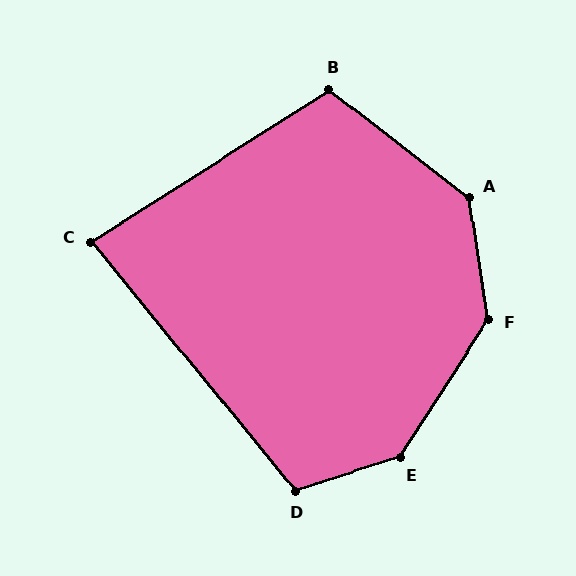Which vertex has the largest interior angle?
E, at approximately 141 degrees.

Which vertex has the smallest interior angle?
C, at approximately 83 degrees.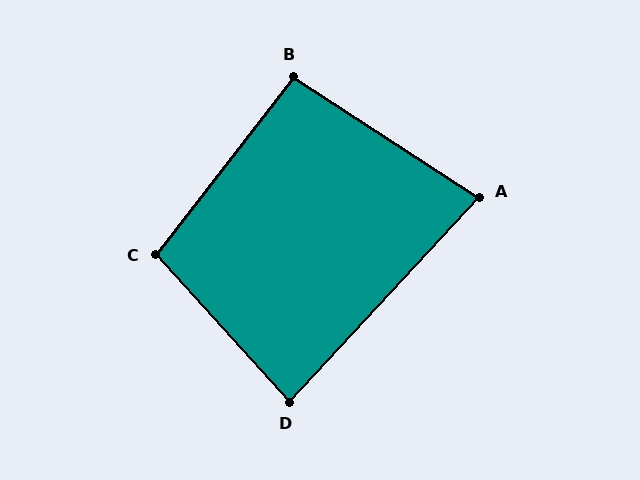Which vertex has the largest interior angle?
C, at approximately 100 degrees.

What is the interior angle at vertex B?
Approximately 95 degrees (approximately right).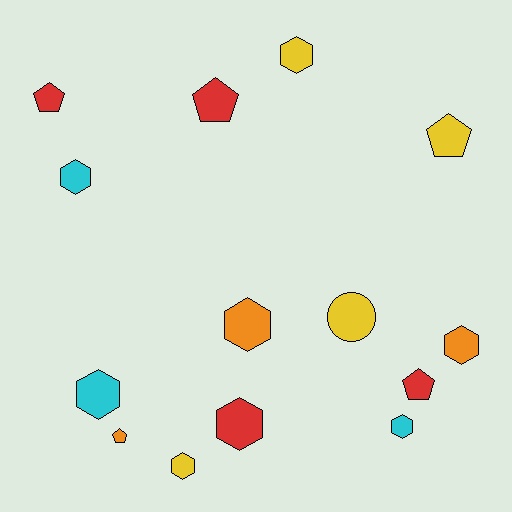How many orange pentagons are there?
There is 1 orange pentagon.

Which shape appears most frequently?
Hexagon, with 8 objects.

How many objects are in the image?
There are 14 objects.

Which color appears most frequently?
Yellow, with 4 objects.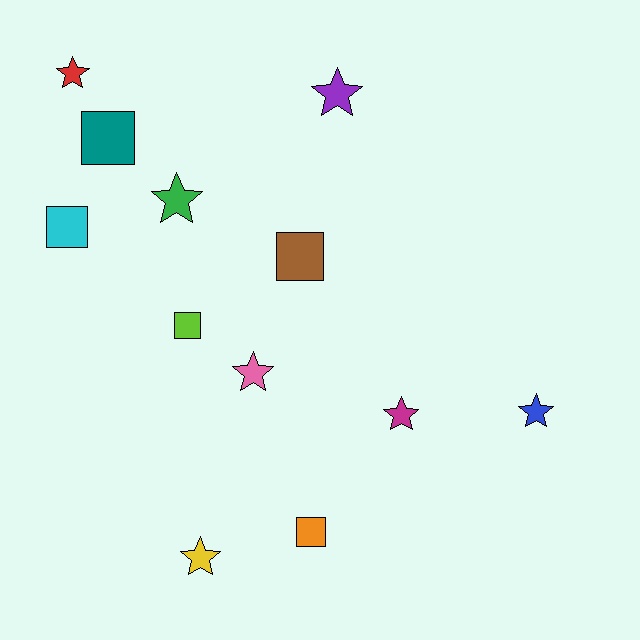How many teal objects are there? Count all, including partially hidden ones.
There is 1 teal object.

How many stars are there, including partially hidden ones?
There are 7 stars.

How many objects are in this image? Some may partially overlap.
There are 12 objects.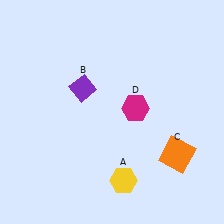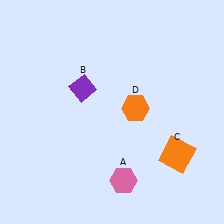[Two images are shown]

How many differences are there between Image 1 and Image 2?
There are 2 differences between the two images.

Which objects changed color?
A changed from yellow to pink. D changed from magenta to orange.